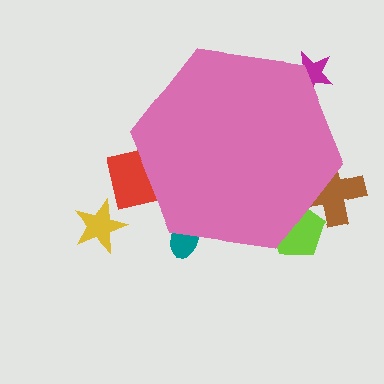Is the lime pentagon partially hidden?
Yes, the lime pentagon is partially hidden behind the pink hexagon.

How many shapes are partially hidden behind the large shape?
5 shapes are partially hidden.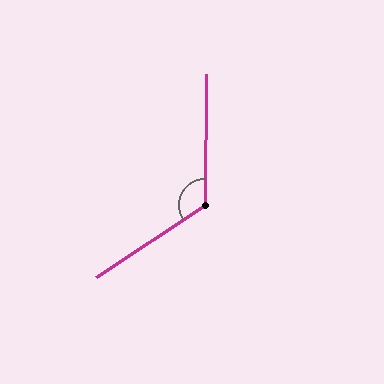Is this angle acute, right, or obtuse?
It is obtuse.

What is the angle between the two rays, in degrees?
Approximately 124 degrees.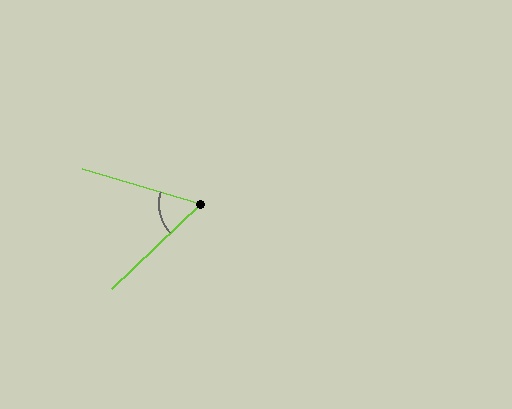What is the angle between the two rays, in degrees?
Approximately 60 degrees.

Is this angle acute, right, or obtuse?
It is acute.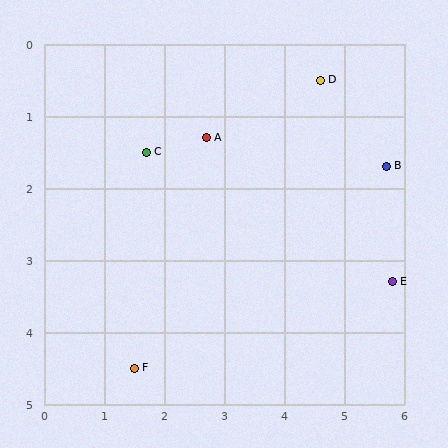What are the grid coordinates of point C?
Point C is at approximately (1.7, 1.5).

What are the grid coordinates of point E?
Point E is at approximately (5.8, 3.3).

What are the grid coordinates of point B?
Point B is at approximately (5.7, 1.7).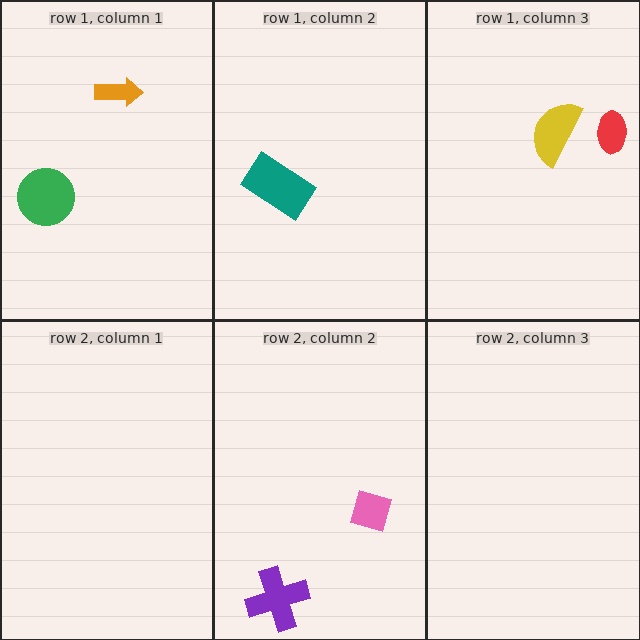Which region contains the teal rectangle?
The row 1, column 2 region.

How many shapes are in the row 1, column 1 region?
2.